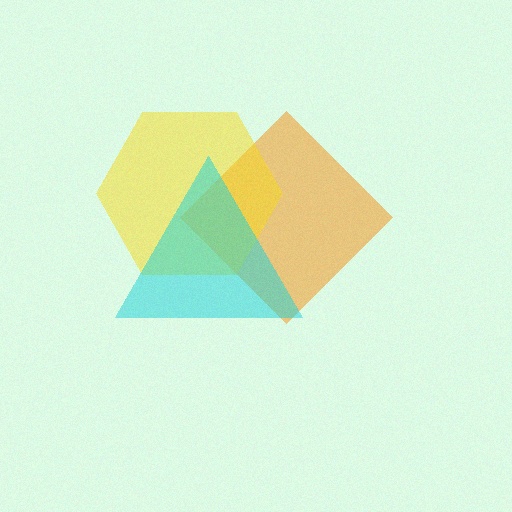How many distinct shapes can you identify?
There are 3 distinct shapes: an orange diamond, a yellow hexagon, a cyan triangle.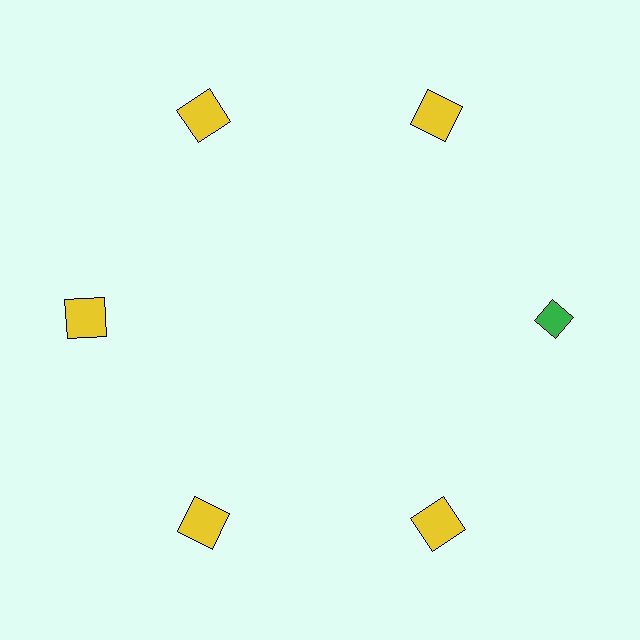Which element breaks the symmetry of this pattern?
The green diamond at roughly the 3 o'clock position breaks the symmetry. All other shapes are yellow squares.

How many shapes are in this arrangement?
There are 6 shapes arranged in a ring pattern.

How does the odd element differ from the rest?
It differs in both color (green instead of yellow) and shape (diamond instead of square).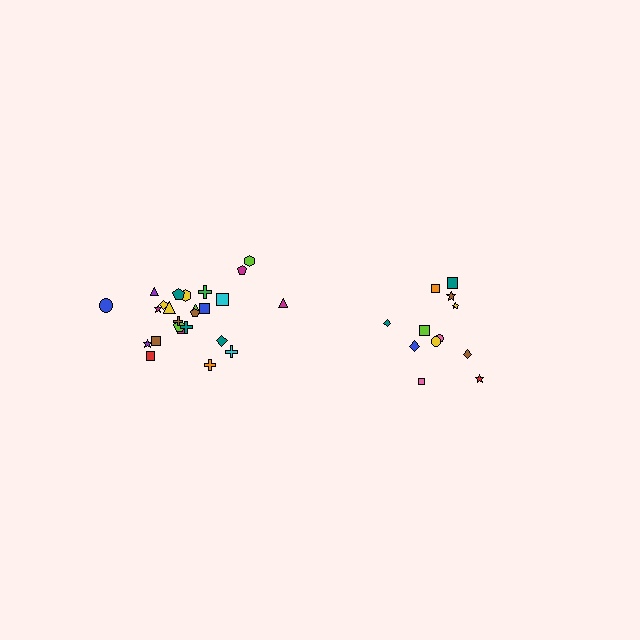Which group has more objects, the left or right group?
The left group.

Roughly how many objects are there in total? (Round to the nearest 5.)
Roughly 35 objects in total.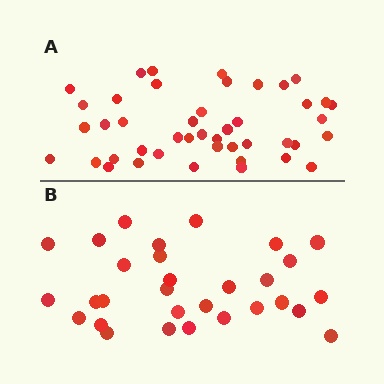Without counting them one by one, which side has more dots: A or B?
Region A (the top region) has more dots.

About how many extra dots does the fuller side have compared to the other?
Region A has approximately 15 more dots than region B.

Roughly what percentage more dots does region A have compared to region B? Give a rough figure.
About 45% more.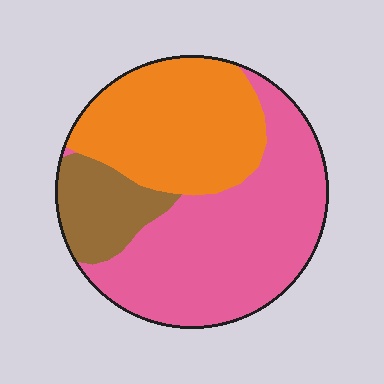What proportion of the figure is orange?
Orange covers 35% of the figure.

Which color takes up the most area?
Pink, at roughly 50%.